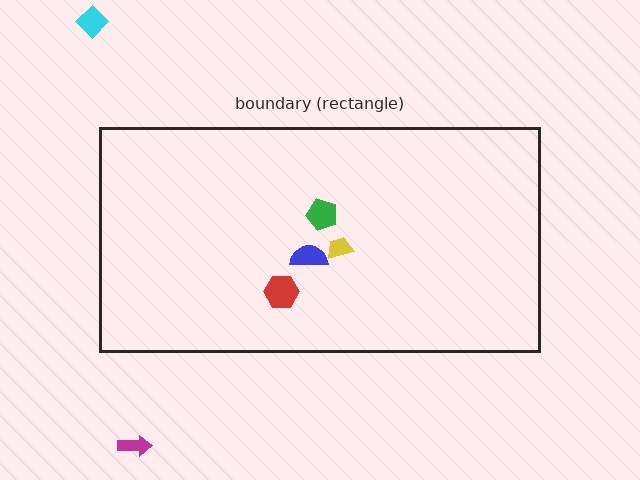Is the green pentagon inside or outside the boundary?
Inside.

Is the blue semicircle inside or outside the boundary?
Inside.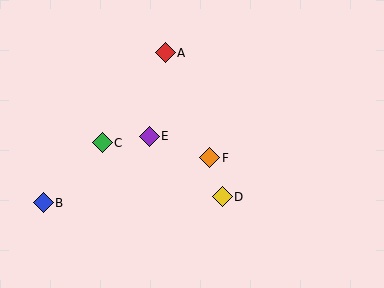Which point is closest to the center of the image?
Point F at (210, 158) is closest to the center.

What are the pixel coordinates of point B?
Point B is at (43, 203).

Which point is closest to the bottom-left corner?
Point B is closest to the bottom-left corner.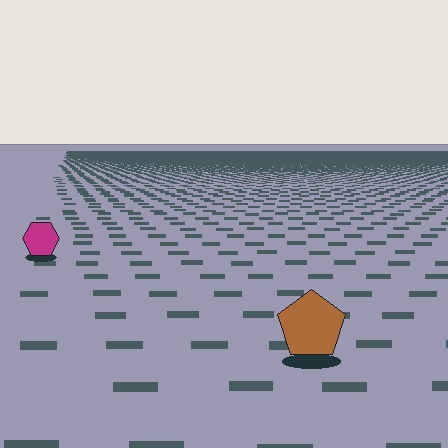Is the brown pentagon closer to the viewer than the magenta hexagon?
Yes. The brown pentagon is closer — you can tell from the texture gradient: the ground texture is coarser near it.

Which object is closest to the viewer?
The brown pentagon is closest. The texture marks near it are larger and more spread out.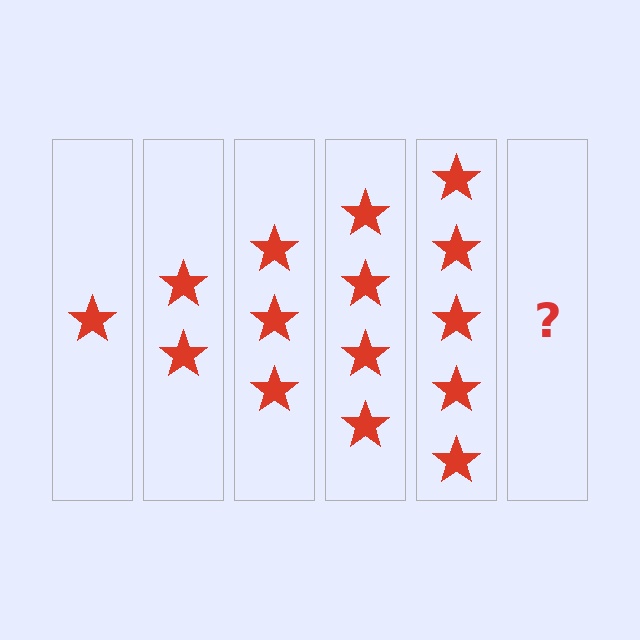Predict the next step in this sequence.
The next step is 6 stars.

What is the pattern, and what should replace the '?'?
The pattern is that each step adds one more star. The '?' should be 6 stars.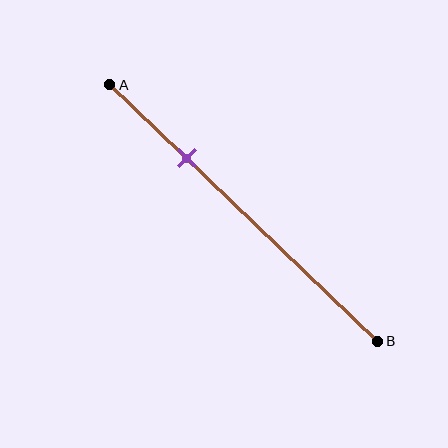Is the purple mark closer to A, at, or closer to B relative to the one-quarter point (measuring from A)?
The purple mark is closer to point B than the one-quarter point of segment AB.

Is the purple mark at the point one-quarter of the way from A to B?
No, the mark is at about 30% from A, not at the 25% one-quarter point.